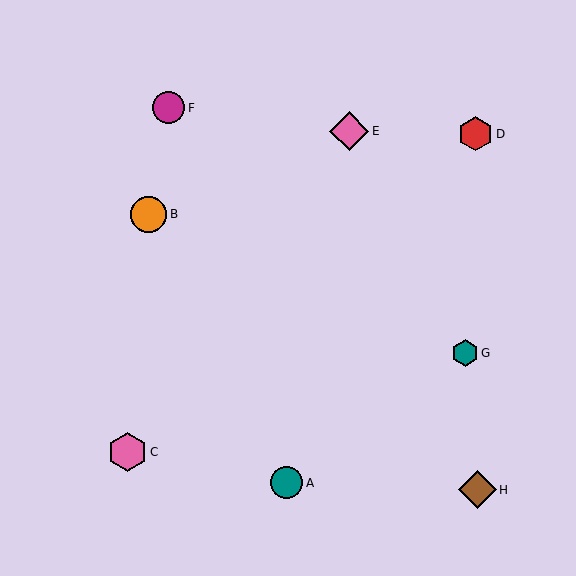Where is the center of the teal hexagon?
The center of the teal hexagon is at (465, 353).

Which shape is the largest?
The pink diamond (labeled E) is the largest.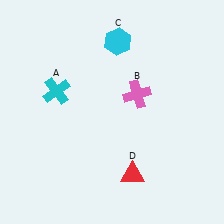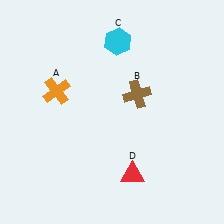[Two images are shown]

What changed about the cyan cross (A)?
In Image 1, A is cyan. In Image 2, it changed to orange.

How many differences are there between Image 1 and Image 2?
There are 2 differences between the two images.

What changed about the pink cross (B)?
In Image 1, B is pink. In Image 2, it changed to brown.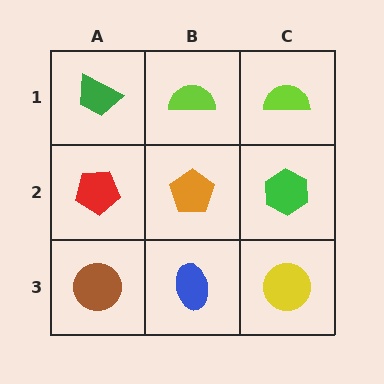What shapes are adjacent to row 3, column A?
A red pentagon (row 2, column A), a blue ellipse (row 3, column B).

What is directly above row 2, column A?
A green trapezoid.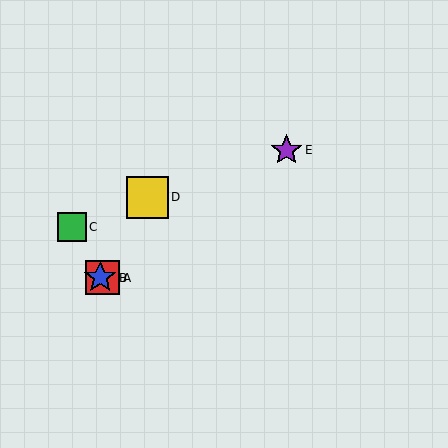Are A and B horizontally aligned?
Yes, both are at y≈278.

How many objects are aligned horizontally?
2 objects (A, B) are aligned horizontally.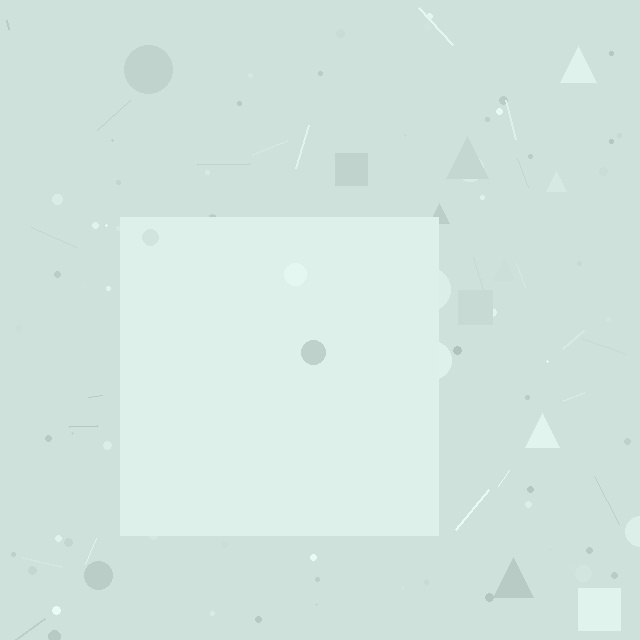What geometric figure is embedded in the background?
A square is embedded in the background.